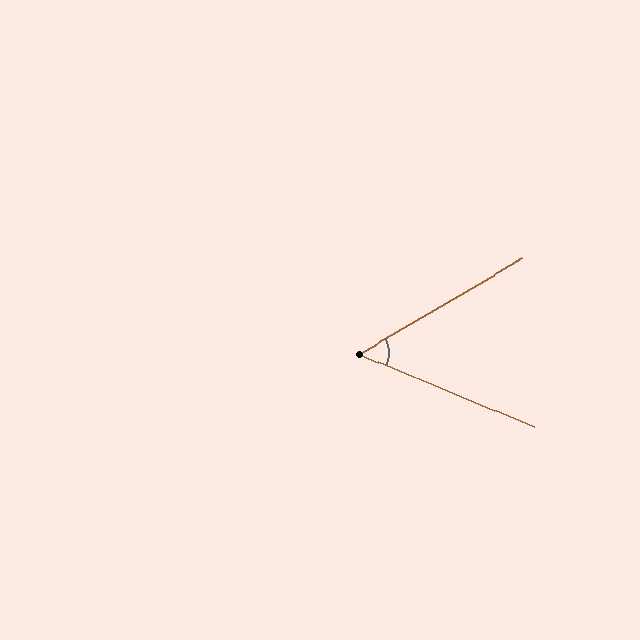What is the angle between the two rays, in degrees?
Approximately 53 degrees.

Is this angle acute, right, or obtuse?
It is acute.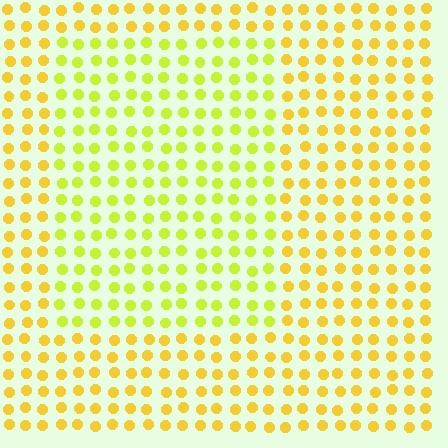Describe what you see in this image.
The image is filled with small yellow elements in a uniform arrangement. A rectangle-shaped region is visible where the elements are tinted to a slightly different hue, forming a subtle color boundary.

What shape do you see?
I see a rectangle.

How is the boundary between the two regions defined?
The boundary is defined purely by a slight shift in hue (about 27 degrees). Spacing, size, and orientation are identical on both sides.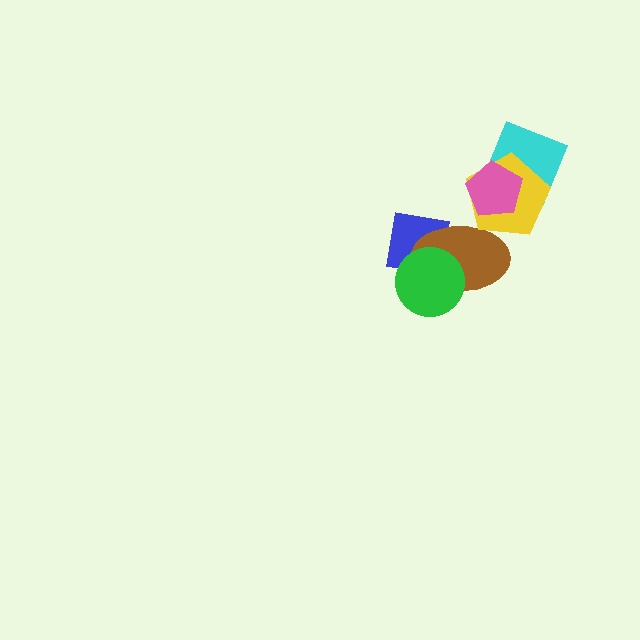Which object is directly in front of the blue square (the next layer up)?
The brown ellipse is directly in front of the blue square.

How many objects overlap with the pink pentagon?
2 objects overlap with the pink pentagon.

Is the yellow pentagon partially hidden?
Yes, it is partially covered by another shape.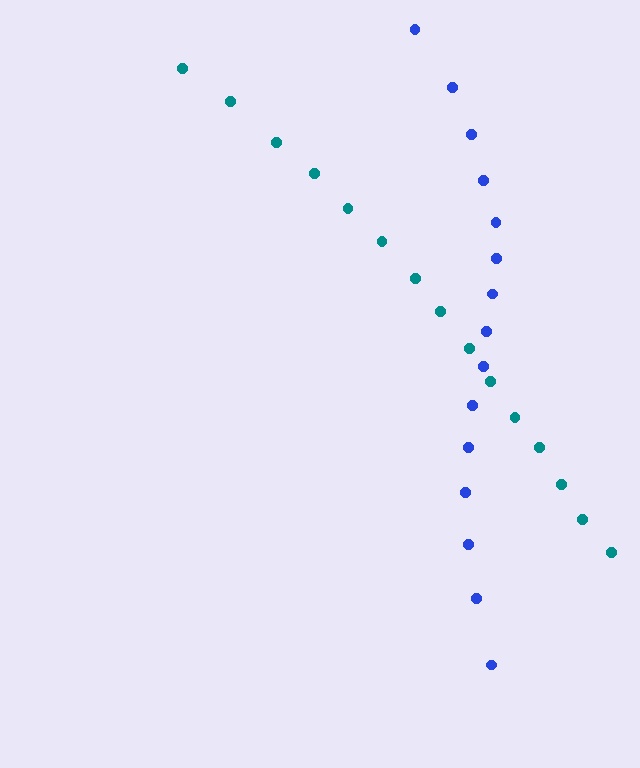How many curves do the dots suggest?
There are 2 distinct paths.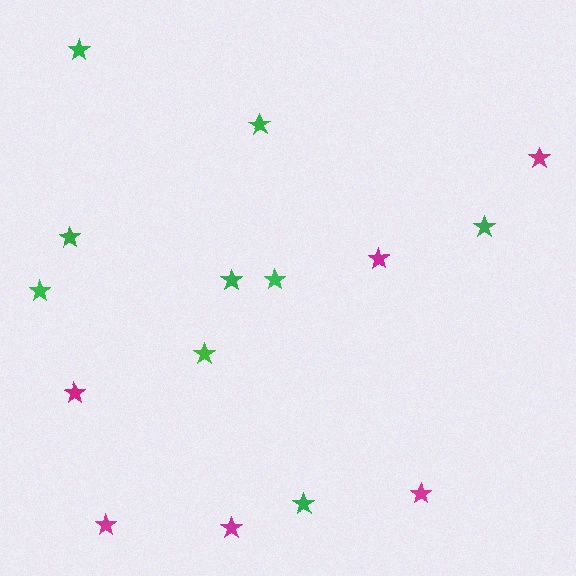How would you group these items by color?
There are 2 groups: one group of green stars (9) and one group of magenta stars (6).